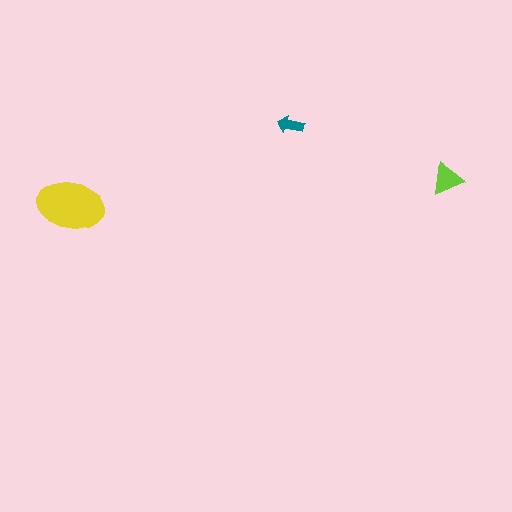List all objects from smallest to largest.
The teal arrow, the lime triangle, the yellow ellipse.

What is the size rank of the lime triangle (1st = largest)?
2nd.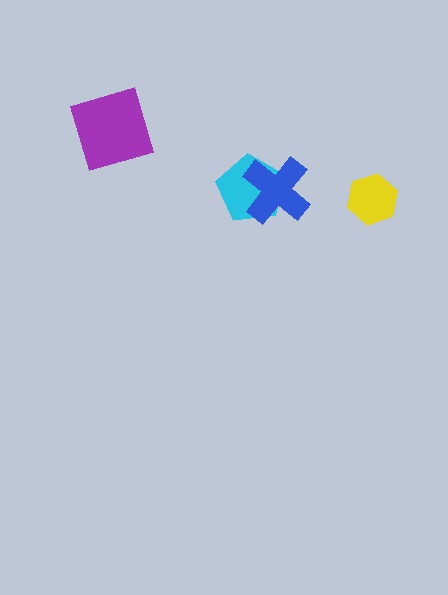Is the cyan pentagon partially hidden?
Yes, it is partially covered by another shape.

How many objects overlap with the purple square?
0 objects overlap with the purple square.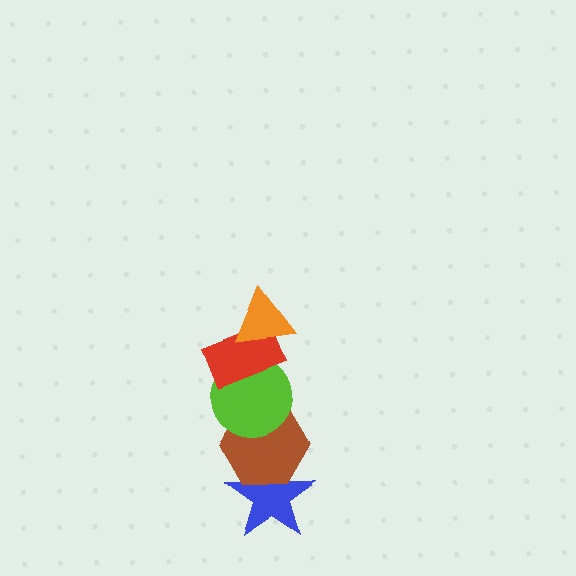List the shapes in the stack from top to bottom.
From top to bottom: the orange triangle, the red rectangle, the lime circle, the brown hexagon, the blue star.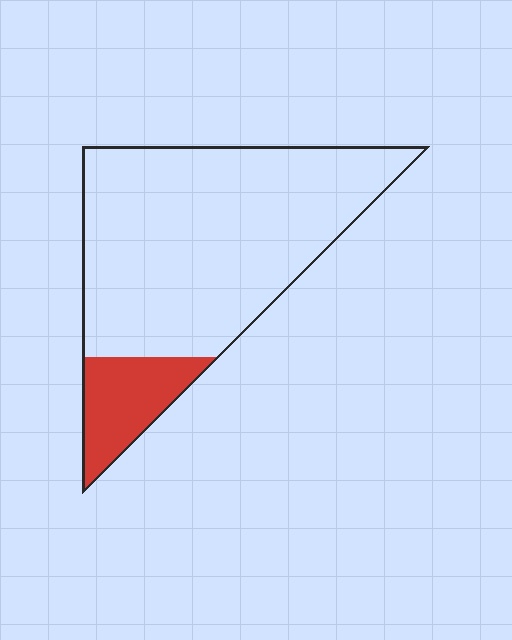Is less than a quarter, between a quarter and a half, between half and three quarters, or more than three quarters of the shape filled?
Less than a quarter.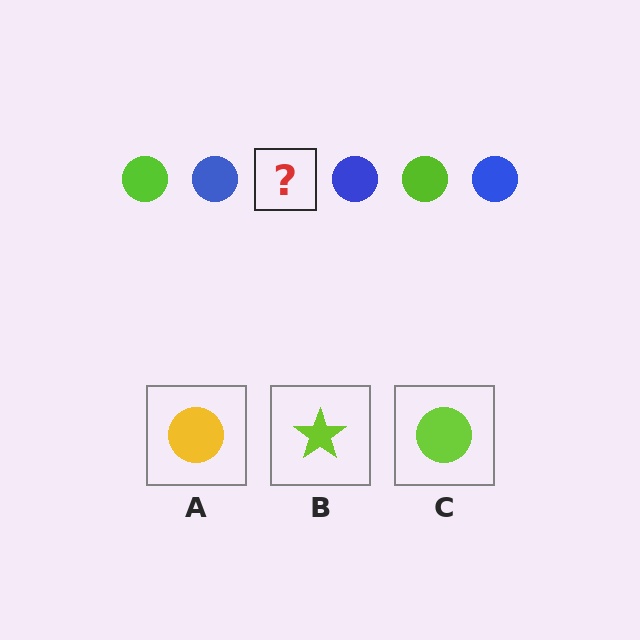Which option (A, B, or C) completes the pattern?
C.